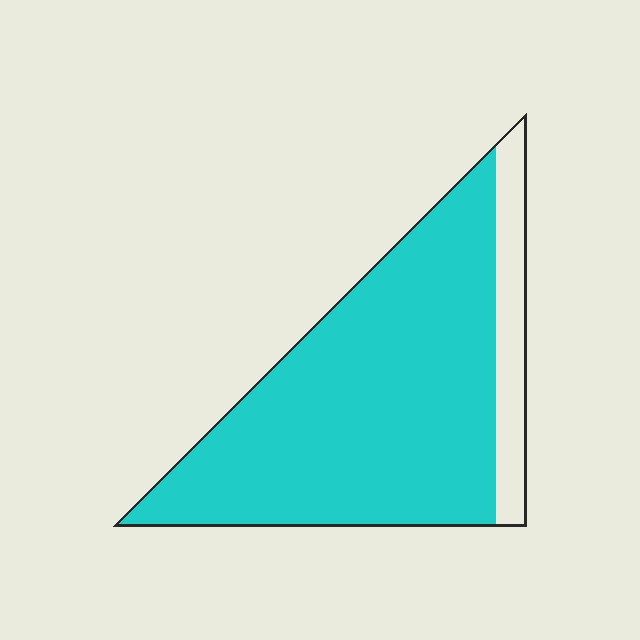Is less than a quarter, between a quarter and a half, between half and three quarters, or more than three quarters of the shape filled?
More than three quarters.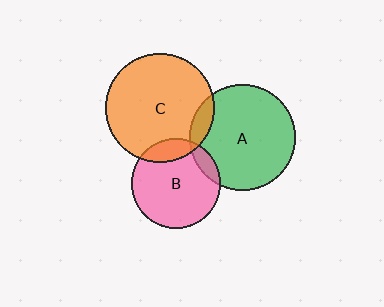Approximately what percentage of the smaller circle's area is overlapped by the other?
Approximately 15%.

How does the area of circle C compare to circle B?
Approximately 1.5 times.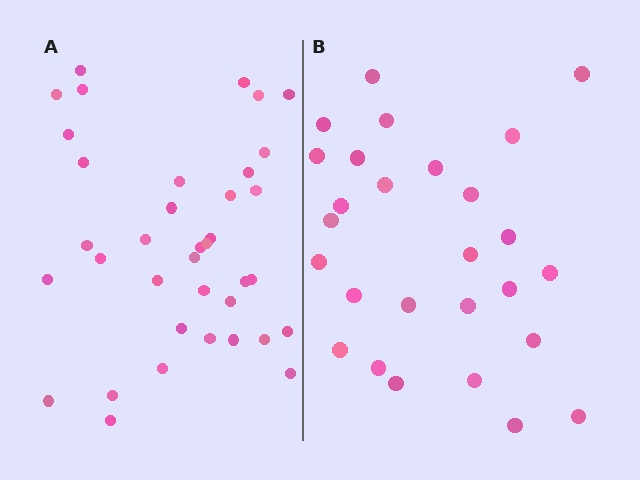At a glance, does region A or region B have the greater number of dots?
Region A (the left region) has more dots.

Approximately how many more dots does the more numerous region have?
Region A has roughly 10 or so more dots than region B.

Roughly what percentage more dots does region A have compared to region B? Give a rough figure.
About 35% more.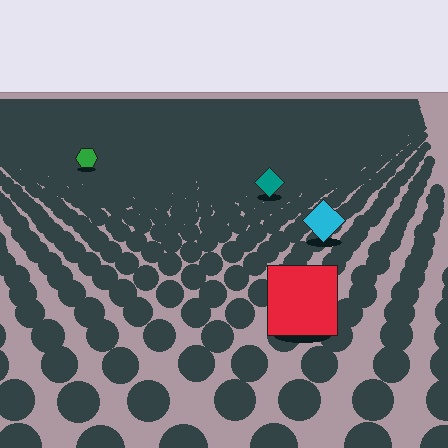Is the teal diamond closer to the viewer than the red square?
No. The red square is closer — you can tell from the texture gradient: the ground texture is coarser near it.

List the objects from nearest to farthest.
From nearest to farthest: the red square, the cyan diamond, the teal diamond, the green hexagon.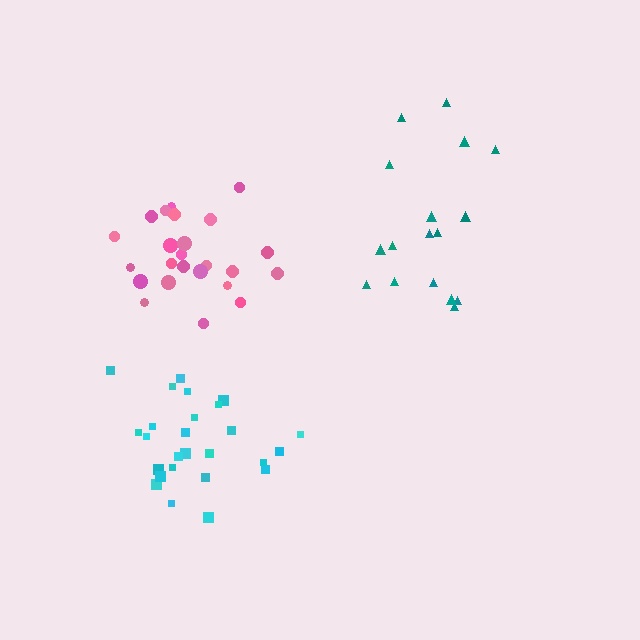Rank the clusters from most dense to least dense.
cyan, pink, teal.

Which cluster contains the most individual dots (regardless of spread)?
Cyan (26).